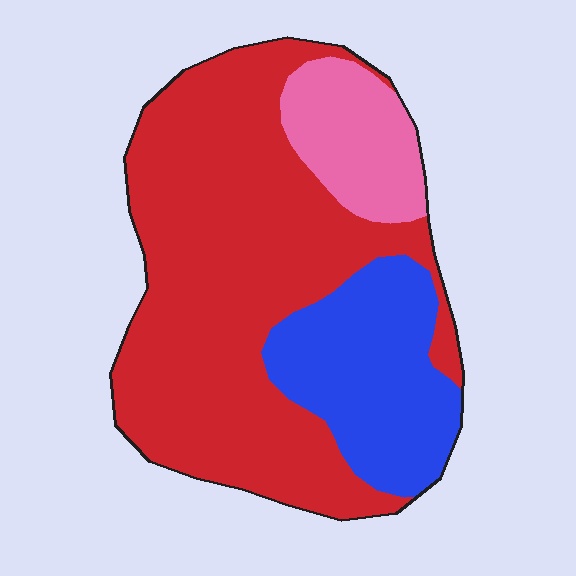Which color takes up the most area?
Red, at roughly 65%.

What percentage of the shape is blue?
Blue takes up about one quarter (1/4) of the shape.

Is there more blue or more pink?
Blue.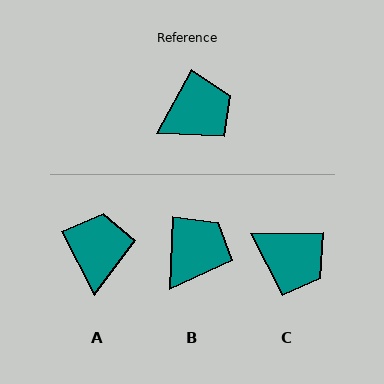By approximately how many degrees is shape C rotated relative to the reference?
Approximately 60 degrees clockwise.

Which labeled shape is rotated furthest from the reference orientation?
C, about 60 degrees away.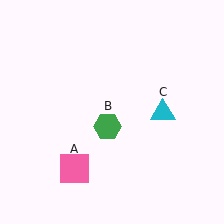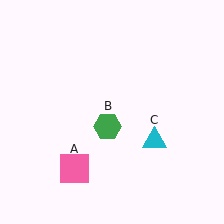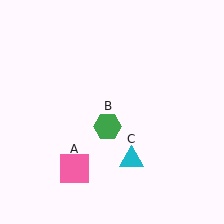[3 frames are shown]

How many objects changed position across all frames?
1 object changed position: cyan triangle (object C).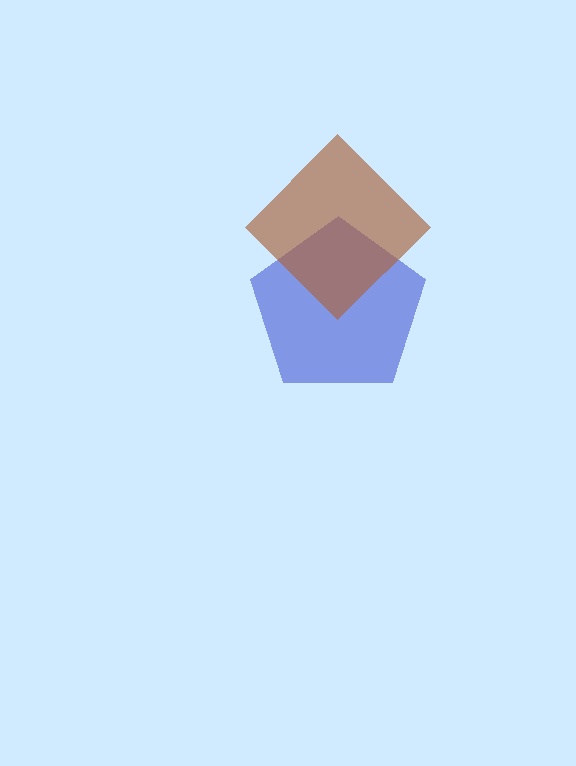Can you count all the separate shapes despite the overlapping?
Yes, there are 2 separate shapes.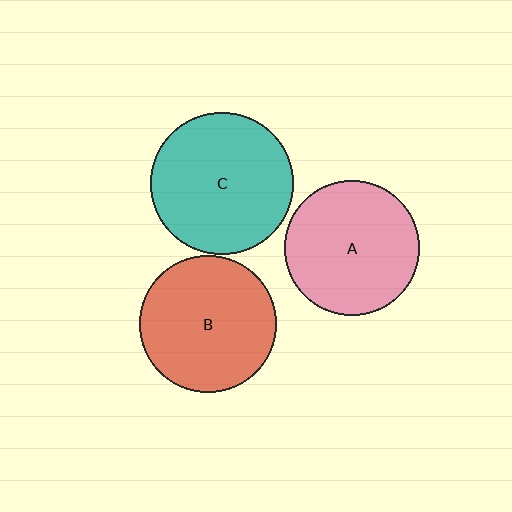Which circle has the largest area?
Circle C (teal).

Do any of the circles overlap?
No, none of the circles overlap.